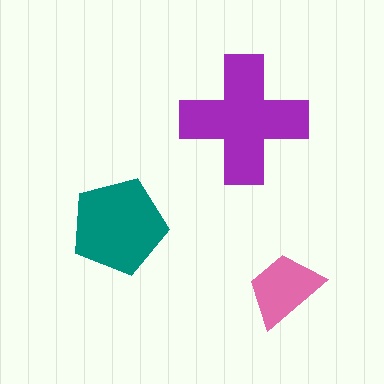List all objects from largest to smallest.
The purple cross, the teal pentagon, the pink trapezoid.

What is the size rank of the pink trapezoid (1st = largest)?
3rd.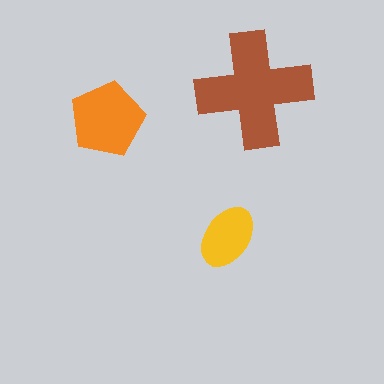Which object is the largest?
The brown cross.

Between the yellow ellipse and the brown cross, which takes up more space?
The brown cross.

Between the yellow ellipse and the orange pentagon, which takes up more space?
The orange pentagon.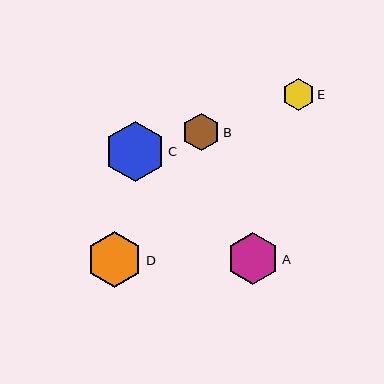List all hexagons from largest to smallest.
From largest to smallest: C, D, A, B, E.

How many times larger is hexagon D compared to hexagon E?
Hexagon D is approximately 1.8 times the size of hexagon E.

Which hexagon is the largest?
Hexagon C is the largest with a size of approximately 61 pixels.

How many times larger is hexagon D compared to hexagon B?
Hexagon D is approximately 1.5 times the size of hexagon B.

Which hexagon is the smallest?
Hexagon E is the smallest with a size of approximately 32 pixels.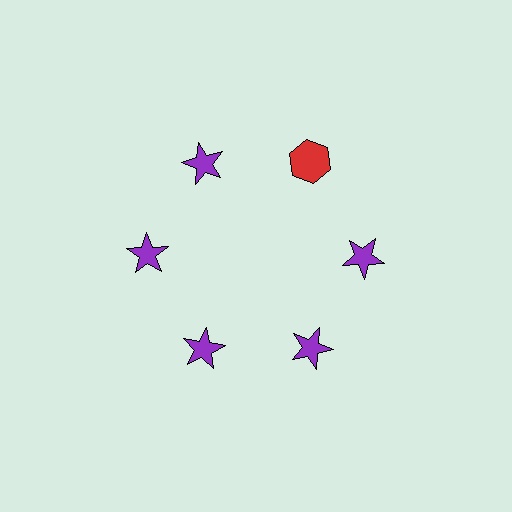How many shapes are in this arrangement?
There are 6 shapes arranged in a ring pattern.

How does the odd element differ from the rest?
It differs in both color (red instead of purple) and shape (hexagon instead of star).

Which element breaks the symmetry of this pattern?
The red hexagon at roughly the 1 o'clock position breaks the symmetry. All other shapes are purple stars.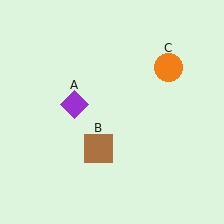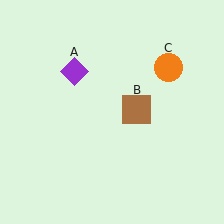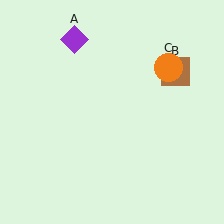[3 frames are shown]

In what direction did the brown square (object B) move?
The brown square (object B) moved up and to the right.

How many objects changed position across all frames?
2 objects changed position: purple diamond (object A), brown square (object B).